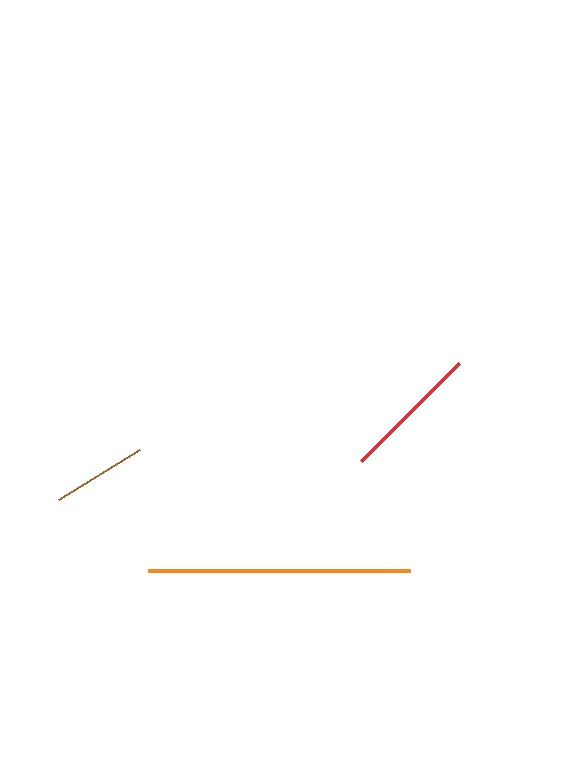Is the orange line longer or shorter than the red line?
The orange line is longer than the red line.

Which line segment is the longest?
The orange line is the longest at approximately 263 pixels.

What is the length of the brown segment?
The brown segment is approximately 95 pixels long.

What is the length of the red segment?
The red segment is approximately 139 pixels long.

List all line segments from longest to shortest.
From longest to shortest: orange, red, brown.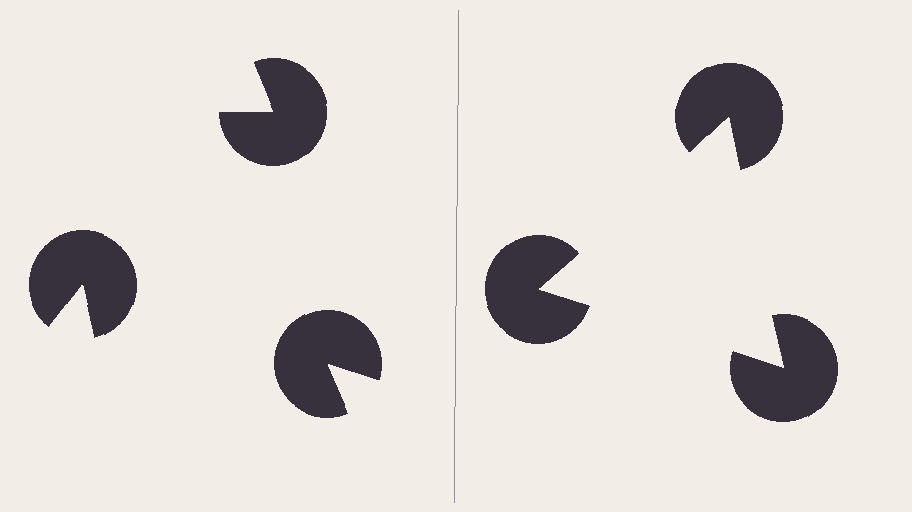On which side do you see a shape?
An illusory triangle appears on the right side. On the left side the wedge cuts are rotated, so no coherent shape forms.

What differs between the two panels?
The pac-man discs are positioned identically on both sides; only the wedge orientations differ. On the right they align to a triangle; on the left they are misaligned.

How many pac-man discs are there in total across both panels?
6 — 3 on each side.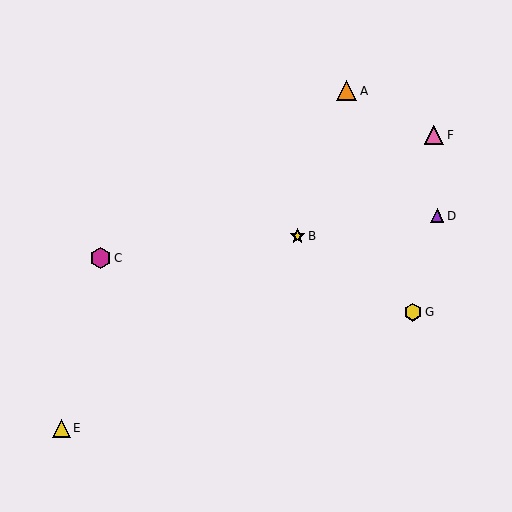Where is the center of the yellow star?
The center of the yellow star is at (297, 236).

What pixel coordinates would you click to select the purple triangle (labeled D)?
Click at (437, 216) to select the purple triangle D.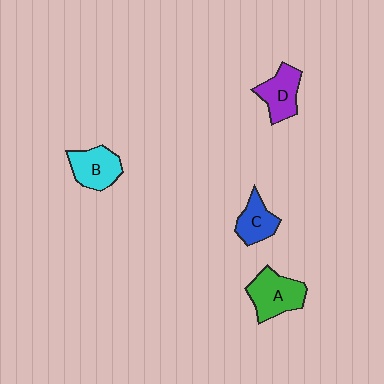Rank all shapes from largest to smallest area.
From largest to smallest: A (green), B (cyan), D (purple), C (blue).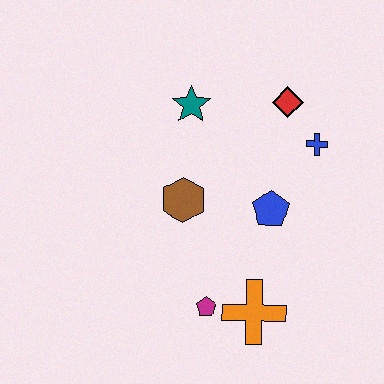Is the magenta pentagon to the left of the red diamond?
Yes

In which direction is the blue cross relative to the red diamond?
The blue cross is below the red diamond.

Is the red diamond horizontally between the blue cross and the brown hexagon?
Yes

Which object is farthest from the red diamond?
The magenta pentagon is farthest from the red diamond.